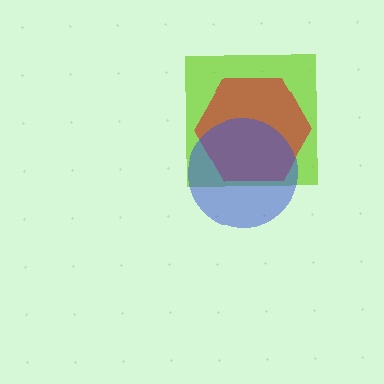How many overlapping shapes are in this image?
There are 3 overlapping shapes in the image.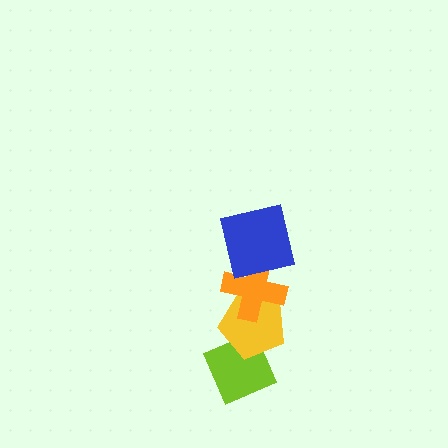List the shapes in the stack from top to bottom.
From top to bottom: the blue square, the orange cross, the yellow pentagon, the lime diamond.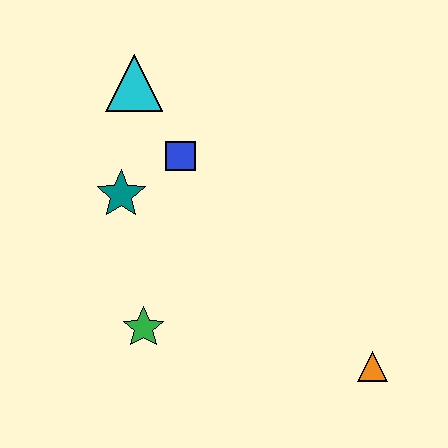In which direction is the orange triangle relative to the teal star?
The orange triangle is to the right of the teal star.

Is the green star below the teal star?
Yes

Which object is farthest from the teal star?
The orange triangle is farthest from the teal star.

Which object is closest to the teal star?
The blue square is closest to the teal star.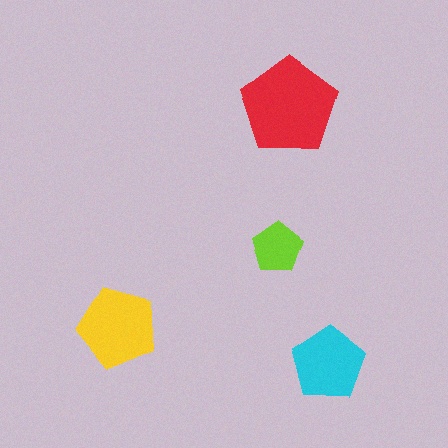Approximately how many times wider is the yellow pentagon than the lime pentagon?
About 1.5 times wider.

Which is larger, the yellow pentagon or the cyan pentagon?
The yellow one.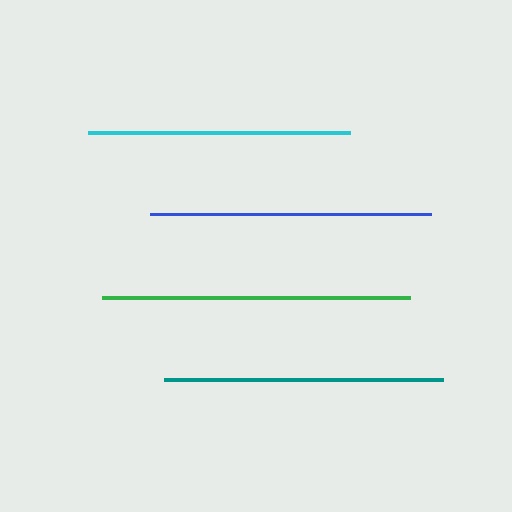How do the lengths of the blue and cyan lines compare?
The blue and cyan lines are approximately the same length.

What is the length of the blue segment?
The blue segment is approximately 281 pixels long.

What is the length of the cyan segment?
The cyan segment is approximately 262 pixels long.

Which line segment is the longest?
The green line is the longest at approximately 308 pixels.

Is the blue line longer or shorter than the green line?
The green line is longer than the blue line.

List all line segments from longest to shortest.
From longest to shortest: green, blue, teal, cyan.